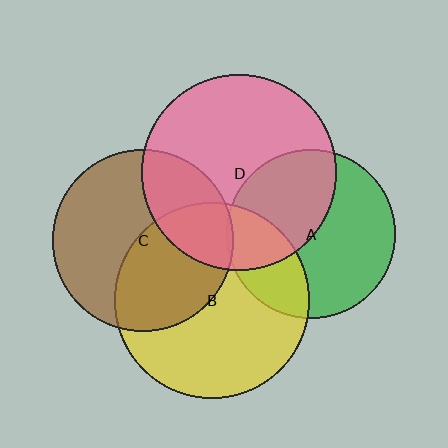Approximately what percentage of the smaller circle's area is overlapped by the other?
Approximately 20%.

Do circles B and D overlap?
Yes.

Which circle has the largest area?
Circle D (pink).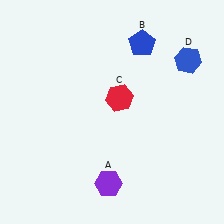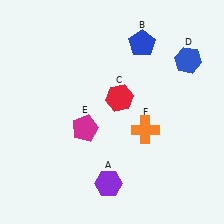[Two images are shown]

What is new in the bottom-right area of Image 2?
An orange cross (F) was added in the bottom-right area of Image 2.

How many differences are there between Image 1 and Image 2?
There are 2 differences between the two images.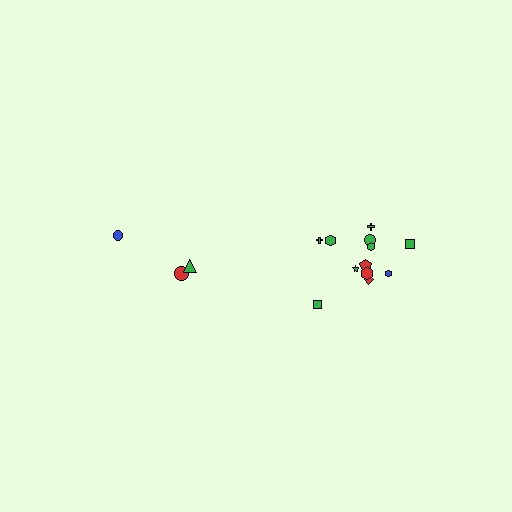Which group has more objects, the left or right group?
The right group.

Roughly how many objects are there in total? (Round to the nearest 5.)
Roughly 15 objects in total.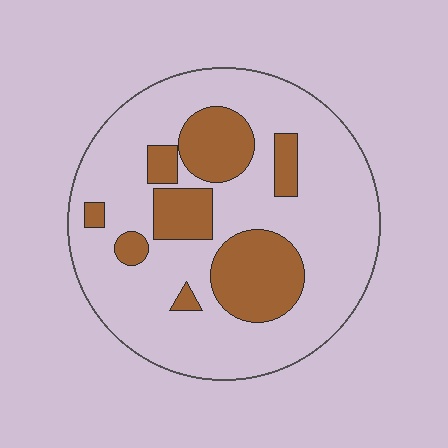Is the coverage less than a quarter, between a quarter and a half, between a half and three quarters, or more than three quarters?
Between a quarter and a half.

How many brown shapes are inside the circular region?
8.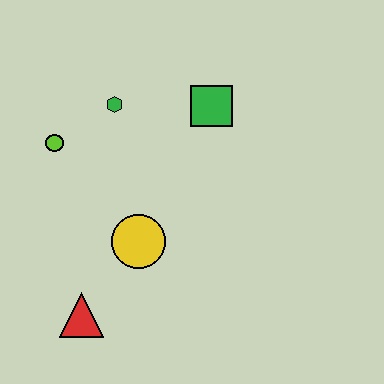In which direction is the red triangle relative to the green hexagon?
The red triangle is below the green hexagon.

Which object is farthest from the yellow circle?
The green square is farthest from the yellow circle.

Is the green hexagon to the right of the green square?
No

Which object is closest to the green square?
The green hexagon is closest to the green square.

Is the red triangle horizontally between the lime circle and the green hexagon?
Yes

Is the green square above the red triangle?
Yes